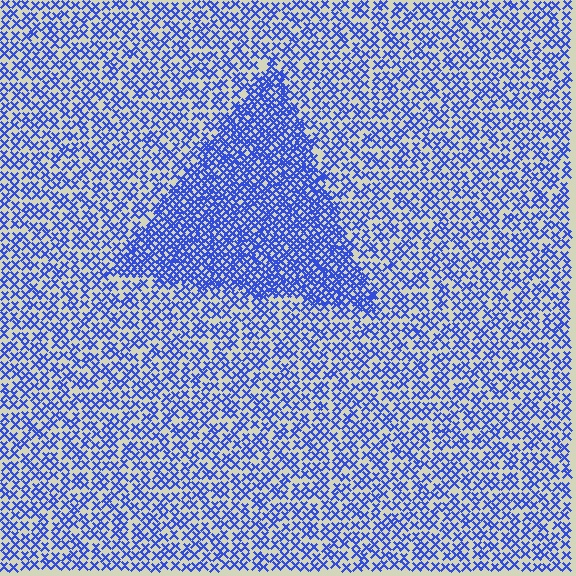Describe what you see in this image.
The image contains small blue elements arranged at two different densities. A triangle-shaped region is visible where the elements are more densely packed than the surrounding area.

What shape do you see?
I see a triangle.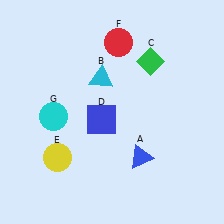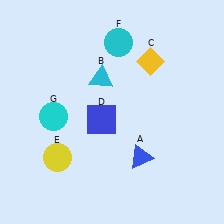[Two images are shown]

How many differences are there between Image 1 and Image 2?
There are 2 differences between the two images.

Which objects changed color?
C changed from green to yellow. F changed from red to cyan.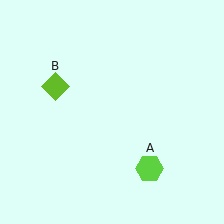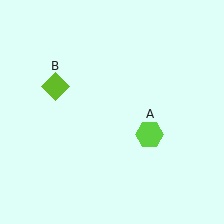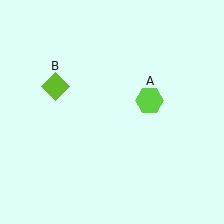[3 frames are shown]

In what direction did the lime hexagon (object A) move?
The lime hexagon (object A) moved up.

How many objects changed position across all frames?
1 object changed position: lime hexagon (object A).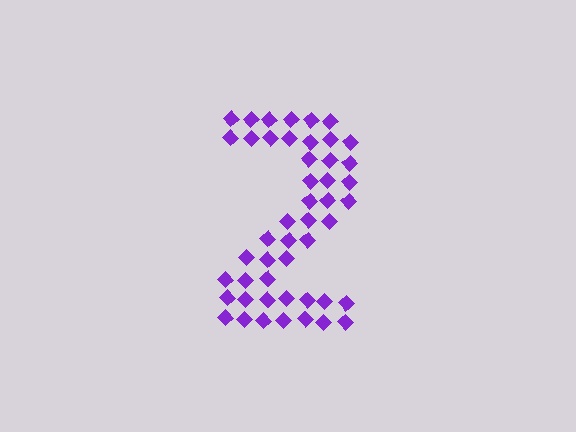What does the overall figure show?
The overall figure shows the digit 2.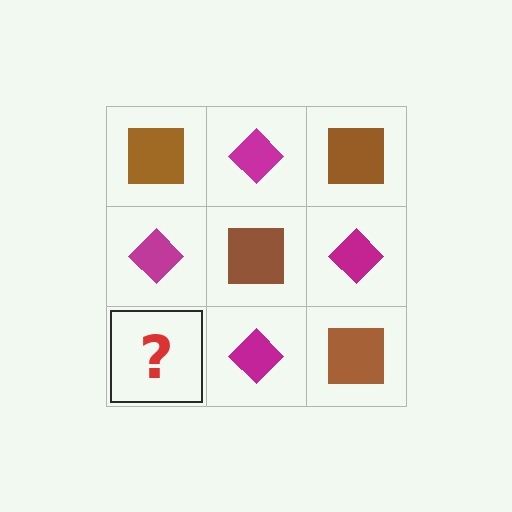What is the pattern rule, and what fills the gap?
The rule is that it alternates brown square and magenta diamond in a checkerboard pattern. The gap should be filled with a brown square.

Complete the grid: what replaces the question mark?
The question mark should be replaced with a brown square.